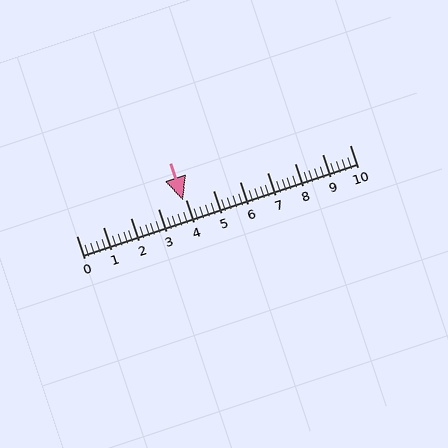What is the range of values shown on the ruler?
The ruler shows values from 0 to 10.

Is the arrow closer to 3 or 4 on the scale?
The arrow is closer to 4.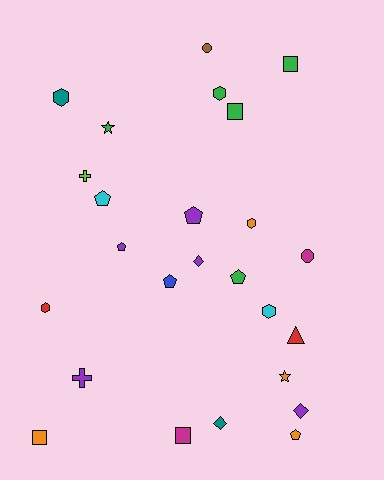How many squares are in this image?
There are 4 squares.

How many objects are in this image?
There are 25 objects.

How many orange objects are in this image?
There are 4 orange objects.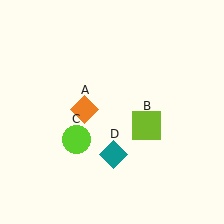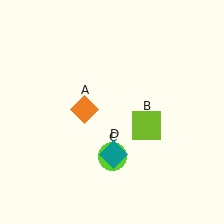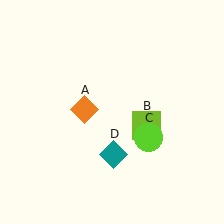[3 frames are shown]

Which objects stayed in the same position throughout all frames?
Orange diamond (object A) and lime square (object B) and teal diamond (object D) remained stationary.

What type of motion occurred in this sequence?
The lime circle (object C) rotated counterclockwise around the center of the scene.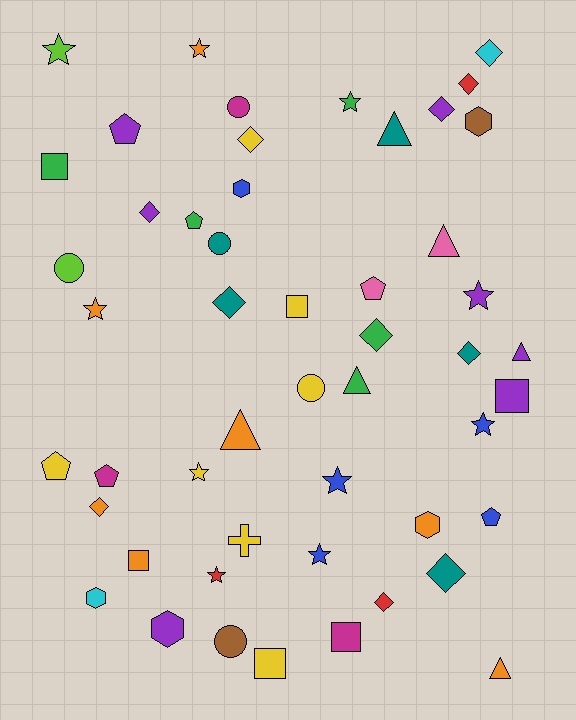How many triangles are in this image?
There are 6 triangles.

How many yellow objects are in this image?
There are 7 yellow objects.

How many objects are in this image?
There are 50 objects.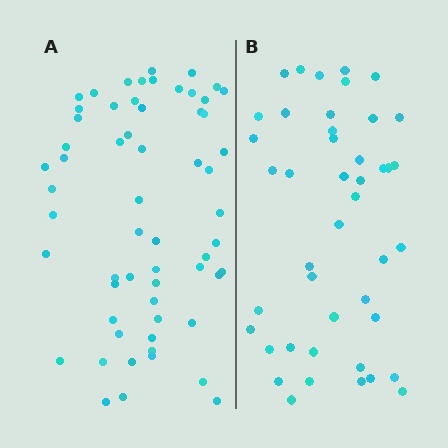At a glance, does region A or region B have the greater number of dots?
Region A (the left region) has more dots.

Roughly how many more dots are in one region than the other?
Region A has approximately 15 more dots than region B.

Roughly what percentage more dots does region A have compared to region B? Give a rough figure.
About 35% more.